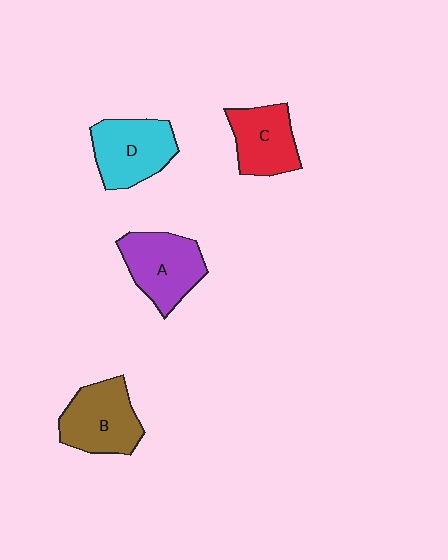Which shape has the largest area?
Shape B (brown).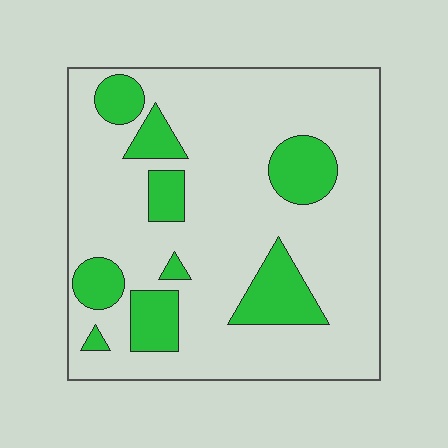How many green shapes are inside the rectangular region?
9.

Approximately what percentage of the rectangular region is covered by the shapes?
Approximately 20%.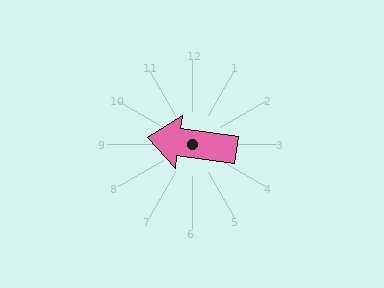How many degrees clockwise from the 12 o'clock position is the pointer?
Approximately 278 degrees.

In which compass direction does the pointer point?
West.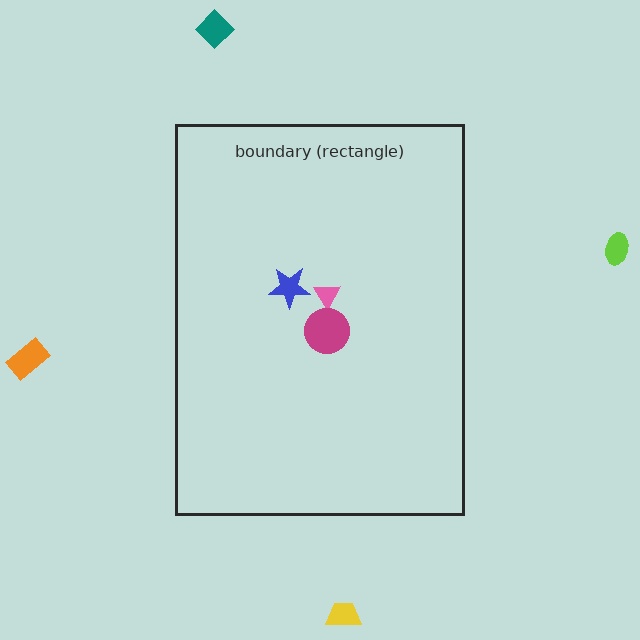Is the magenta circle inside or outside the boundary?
Inside.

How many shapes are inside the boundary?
3 inside, 4 outside.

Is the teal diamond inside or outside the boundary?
Outside.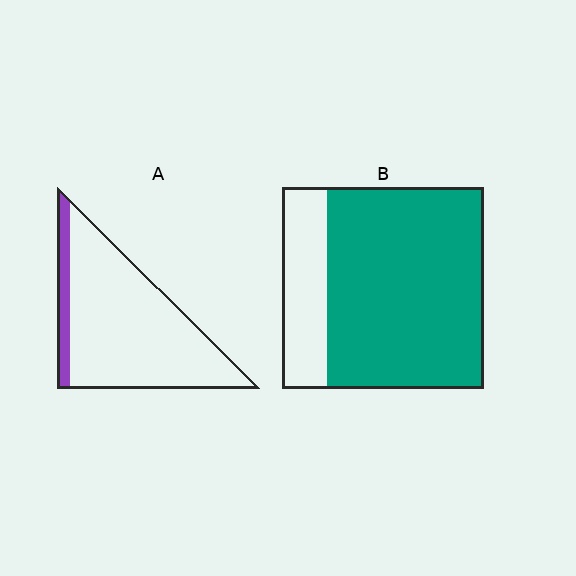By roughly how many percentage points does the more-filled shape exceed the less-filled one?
By roughly 65 percentage points (B over A).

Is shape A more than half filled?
No.